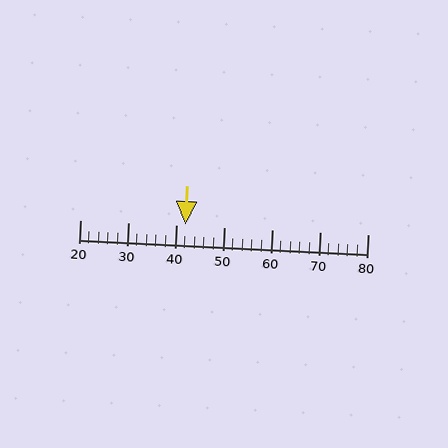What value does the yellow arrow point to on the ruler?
The yellow arrow points to approximately 42.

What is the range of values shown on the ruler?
The ruler shows values from 20 to 80.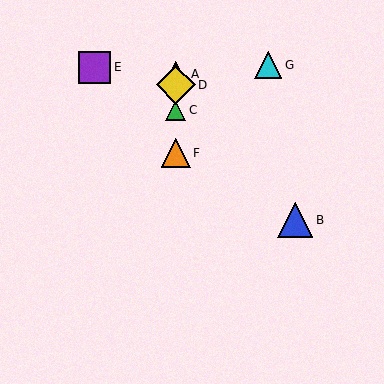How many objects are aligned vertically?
4 objects (A, C, D, F) are aligned vertically.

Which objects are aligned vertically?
Objects A, C, D, F are aligned vertically.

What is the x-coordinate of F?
Object F is at x≈176.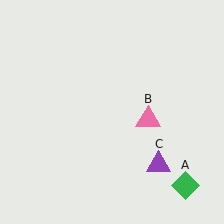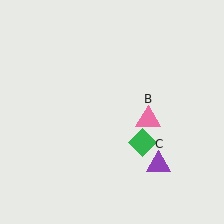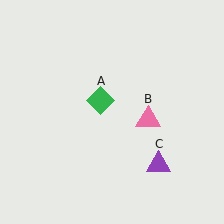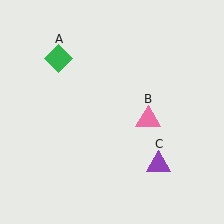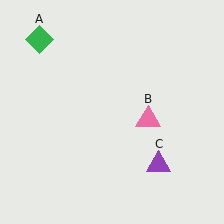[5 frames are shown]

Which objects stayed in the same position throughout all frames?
Pink triangle (object B) and purple triangle (object C) remained stationary.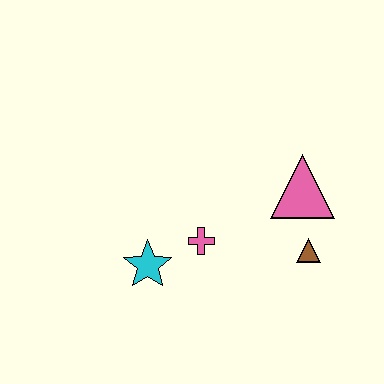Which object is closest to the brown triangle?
The pink triangle is closest to the brown triangle.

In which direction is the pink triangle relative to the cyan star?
The pink triangle is to the right of the cyan star.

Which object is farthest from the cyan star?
The pink triangle is farthest from the cyan star.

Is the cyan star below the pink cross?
Yes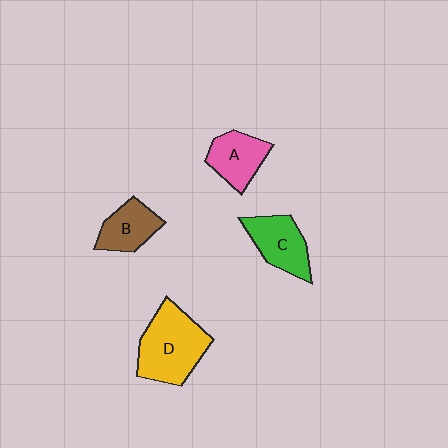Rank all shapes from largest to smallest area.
From largest to smallest: D (yellow), C (green), A (pink), B (brown).